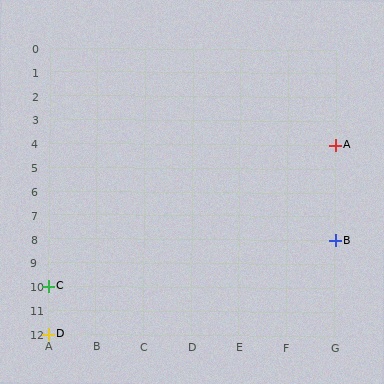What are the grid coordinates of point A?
Point A is at grid coordinates (G, 4).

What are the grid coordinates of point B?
Point B is at grid coordinates (G, 8).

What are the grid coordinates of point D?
Point D is at grid coordinates (A, 12).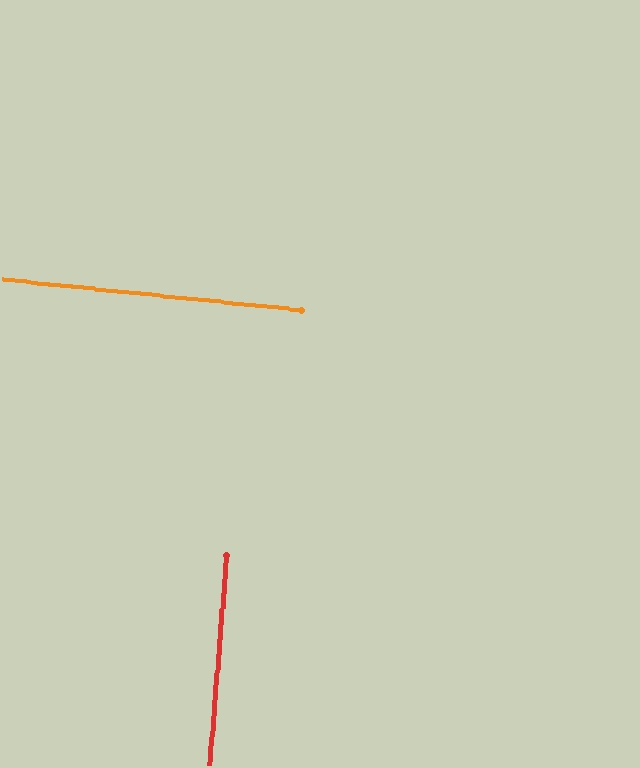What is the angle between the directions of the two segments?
Approximately 89 degrees.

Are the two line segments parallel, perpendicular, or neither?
Perpendicular — they meet at approximately 89°.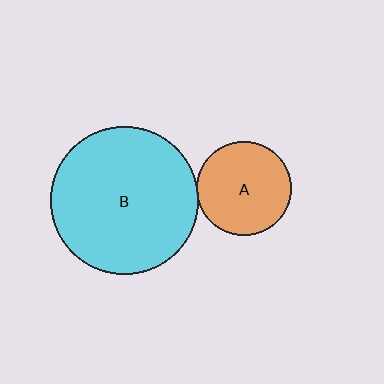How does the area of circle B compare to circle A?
Approximately 2.5 times.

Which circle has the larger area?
Circle B (cyan).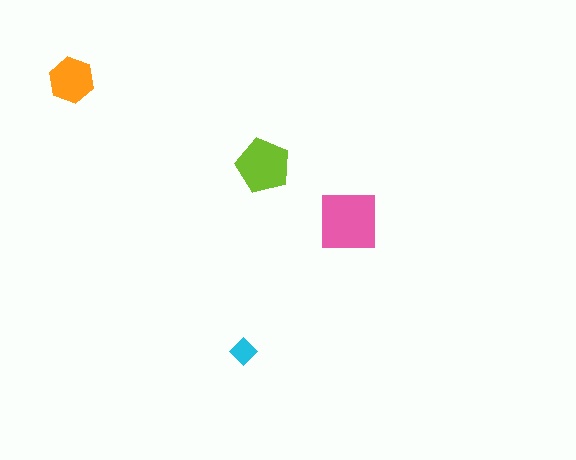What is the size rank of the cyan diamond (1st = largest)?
4th.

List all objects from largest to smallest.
The pink square, the lime pentagon, the orange hexagon, the cyan diamond.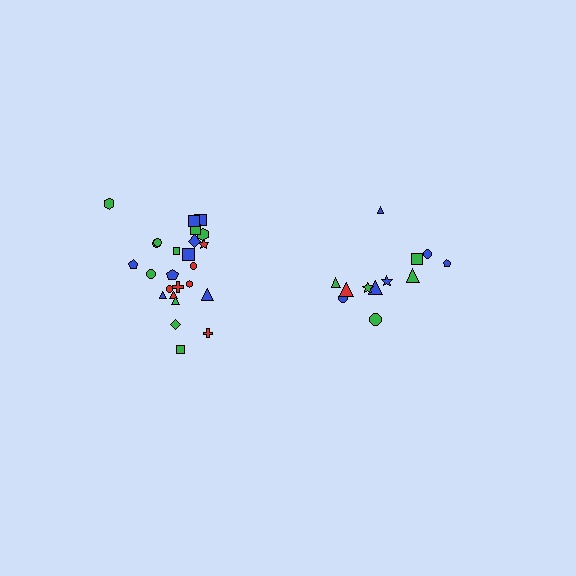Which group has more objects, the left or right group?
The left group.